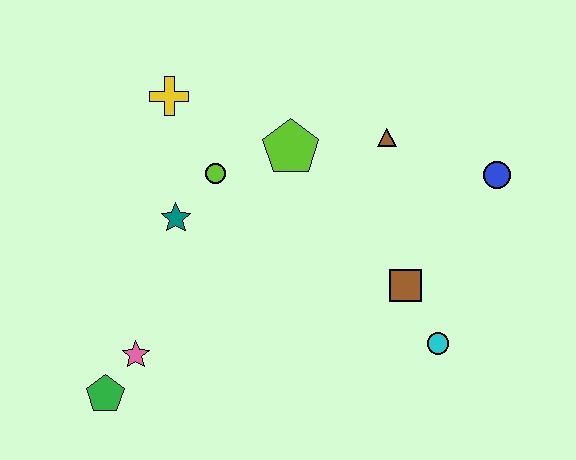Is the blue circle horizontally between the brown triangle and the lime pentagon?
No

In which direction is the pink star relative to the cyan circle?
The pink star is to the left of the cyan circle.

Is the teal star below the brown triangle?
Yes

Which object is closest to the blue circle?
The brown triangle is closest to the blue circle.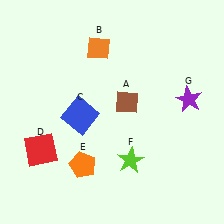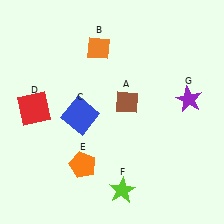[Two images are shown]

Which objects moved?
The objects that moved are: the red square (D), the lime star (F).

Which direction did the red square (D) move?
The red square (D) moved up.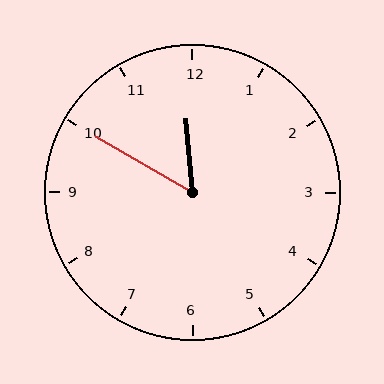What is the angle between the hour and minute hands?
Approximately 55 degrees.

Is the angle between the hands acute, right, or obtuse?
It is acute.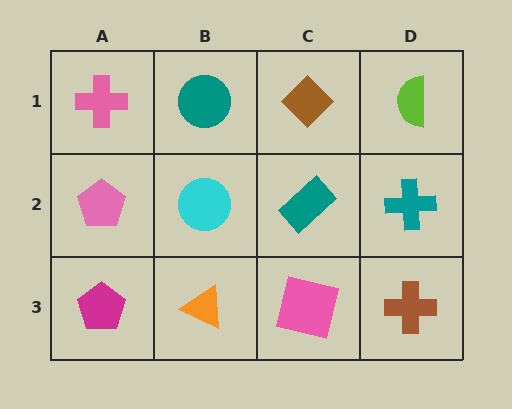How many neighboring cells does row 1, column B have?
3.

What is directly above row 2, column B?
A teal circle.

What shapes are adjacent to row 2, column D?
A lime semicircle (row 1, column D), a brown cross (row 3, column D), a teal rectangle (row 2, column C).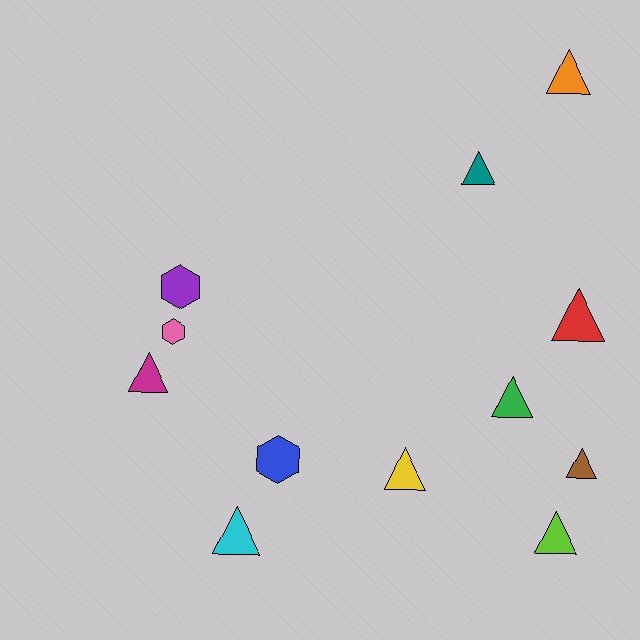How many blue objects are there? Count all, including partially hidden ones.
There is 1 blue object.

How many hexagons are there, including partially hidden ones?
There are 3 hexagons.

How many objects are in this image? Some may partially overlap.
There are 12 objects.